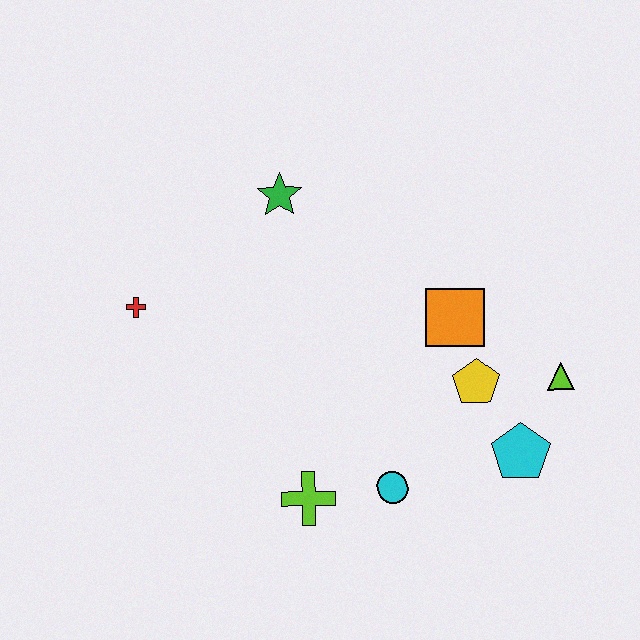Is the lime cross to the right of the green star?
Yes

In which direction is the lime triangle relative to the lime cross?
The lime triangle is to the right of the lime cross.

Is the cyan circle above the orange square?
No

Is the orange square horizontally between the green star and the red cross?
No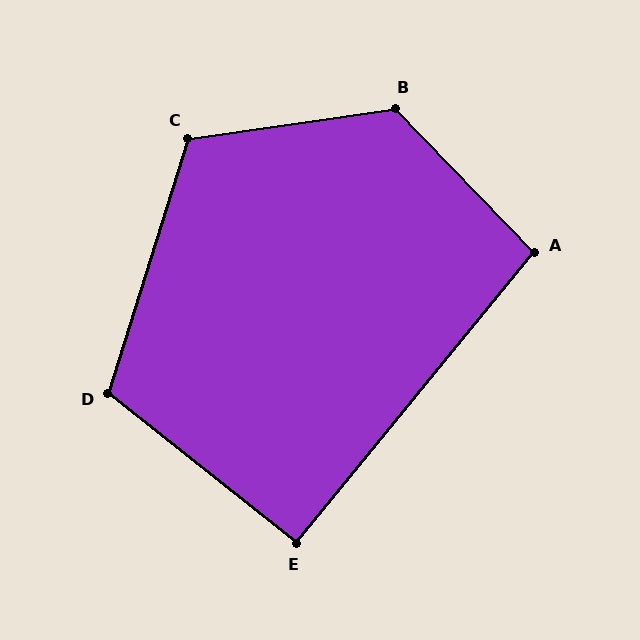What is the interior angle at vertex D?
Approximately 111 degrees (obtuse).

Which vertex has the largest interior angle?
B, at approximately 126 degrees.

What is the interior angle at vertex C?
Approximately 116 degrees (obtuse).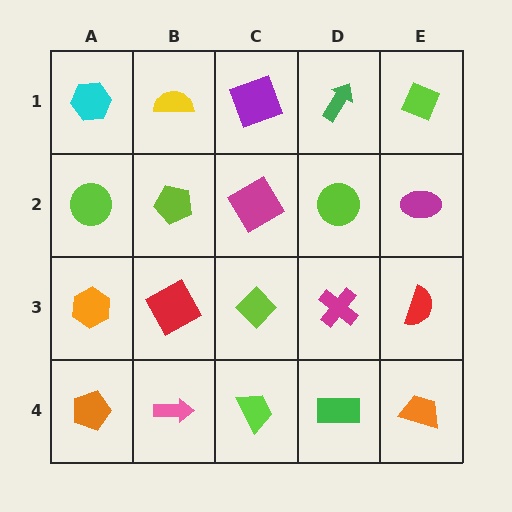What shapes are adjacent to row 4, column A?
An orange hexagon (row 3, column A), a pink arrow (row 4, column B).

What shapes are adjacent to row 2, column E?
A lime diamond (row 1, column E), a red semicircle (row 3, column E), a lime circle (row 2, column D).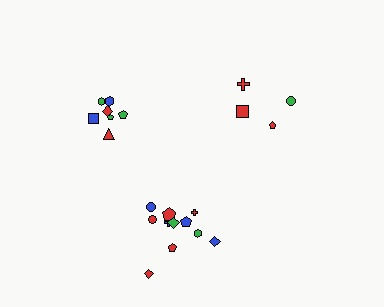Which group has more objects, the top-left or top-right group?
The top-left group.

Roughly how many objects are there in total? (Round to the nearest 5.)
Roughly 25 objects in total.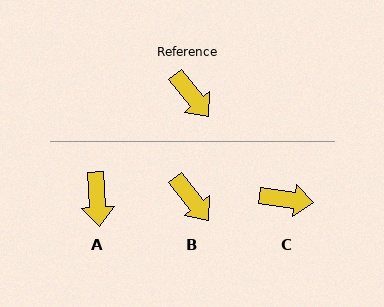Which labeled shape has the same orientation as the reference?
B.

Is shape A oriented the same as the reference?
No, it is off by about 35 degrees.